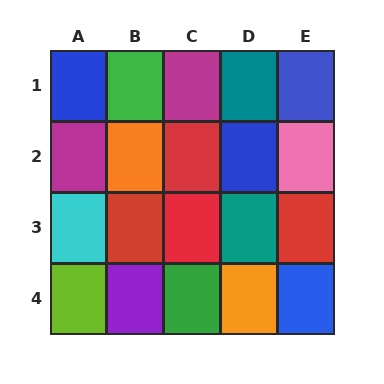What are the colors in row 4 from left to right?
Lime, purple, green, orange, blue.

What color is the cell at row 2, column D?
Blue.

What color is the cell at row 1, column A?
Blue.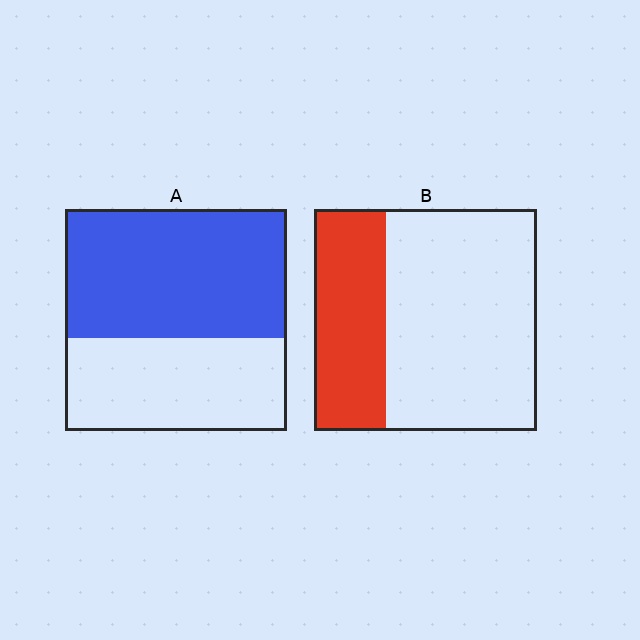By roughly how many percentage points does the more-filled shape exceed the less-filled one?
By roughly 25 percentage points (A over B).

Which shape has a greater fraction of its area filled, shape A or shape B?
Shape A.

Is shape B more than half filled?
No.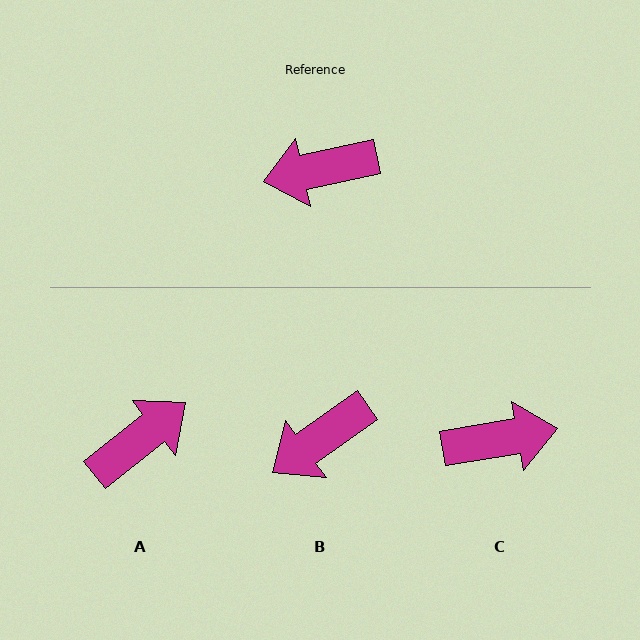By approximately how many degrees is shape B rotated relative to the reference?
Approximately 23 degrees counter-clockwise.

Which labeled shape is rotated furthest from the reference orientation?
C, about 178 degrees away.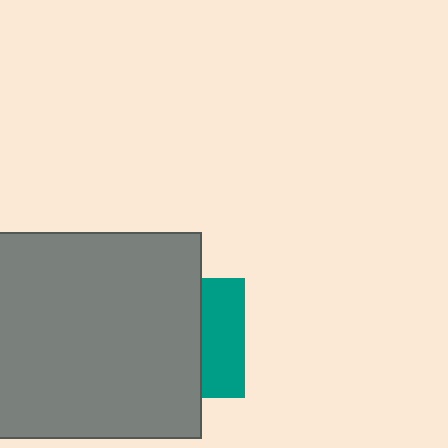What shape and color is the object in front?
The object in front is a gray rectangle.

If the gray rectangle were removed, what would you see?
You would see the complete teal square.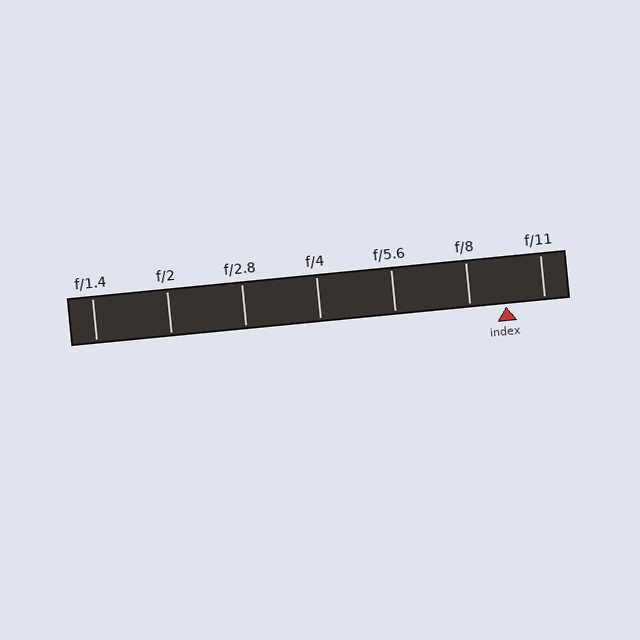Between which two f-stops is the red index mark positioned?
The index mark is between f/8 and f/11.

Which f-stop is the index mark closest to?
The index mark is closest to f/8.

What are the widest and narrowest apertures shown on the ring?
The widest aperture shown is f/1.4 and the narrowest is f/11.